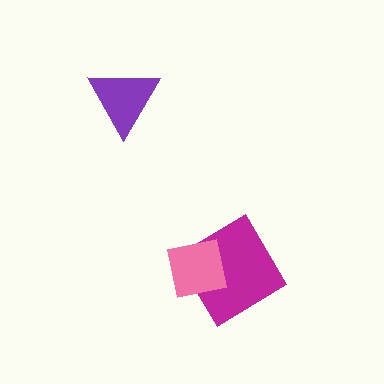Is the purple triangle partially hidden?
No, no other shape covers it.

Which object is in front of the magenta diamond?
The pink square is in front of the magenta diamond.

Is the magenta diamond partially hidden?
Yes, it is partially covered by another shape.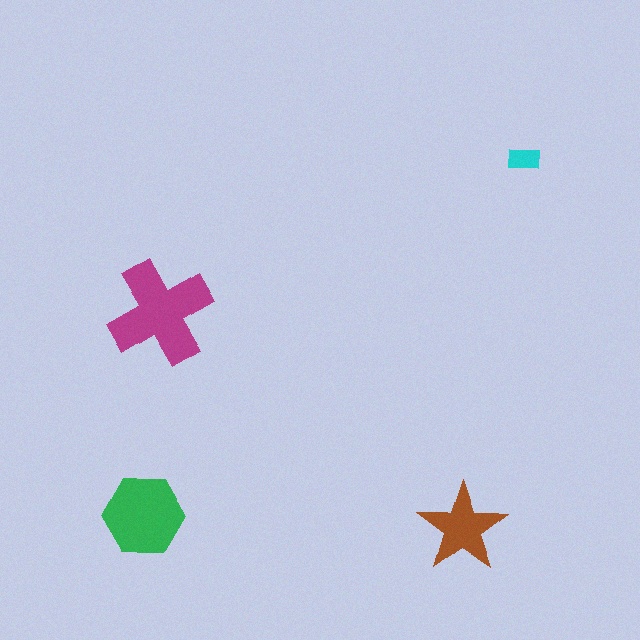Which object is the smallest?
The cyan rectangle.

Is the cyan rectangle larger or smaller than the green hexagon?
Smaller.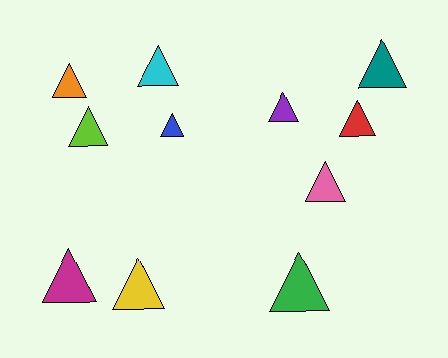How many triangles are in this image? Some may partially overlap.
There are 11 triangles.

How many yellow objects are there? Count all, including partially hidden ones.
There is 1 yellow object.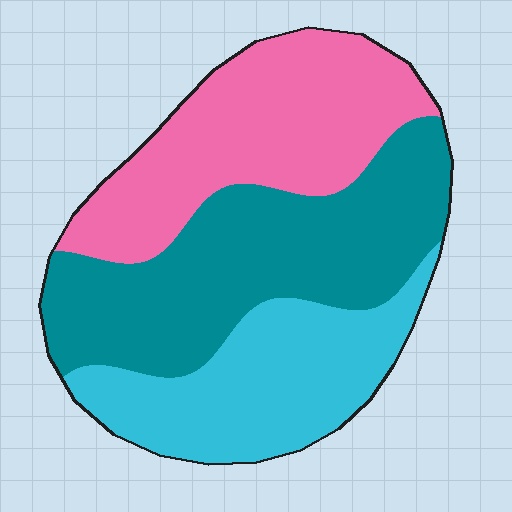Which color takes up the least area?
Cyan, at roughly 25%.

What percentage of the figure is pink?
Pink covers 33% of the figure.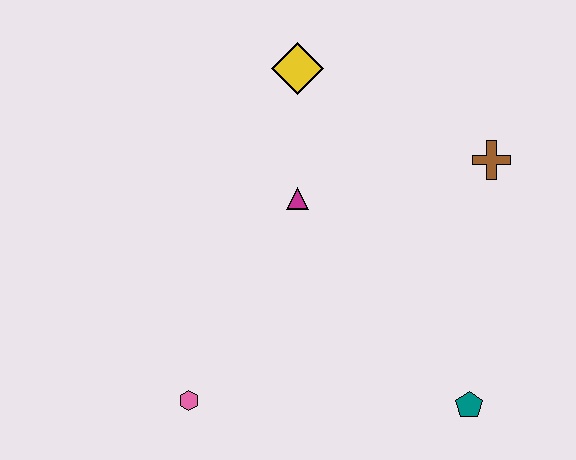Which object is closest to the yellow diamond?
The magenta triangle is closest to the yellow diamond.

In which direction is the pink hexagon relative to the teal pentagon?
The pink hexagon is to the left of the teal pentagon.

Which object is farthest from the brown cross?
The pink hexagon is farthest from the brown cross.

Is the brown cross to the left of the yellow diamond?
No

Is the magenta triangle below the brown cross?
Yes